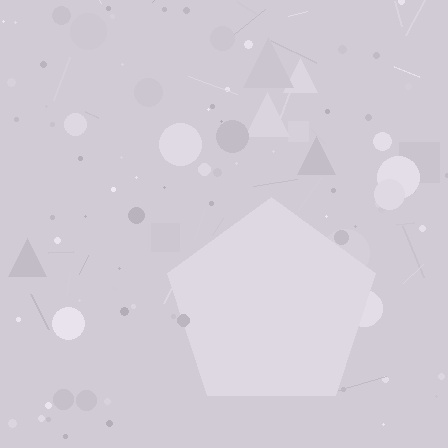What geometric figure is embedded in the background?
A pentagon is embedded in the background.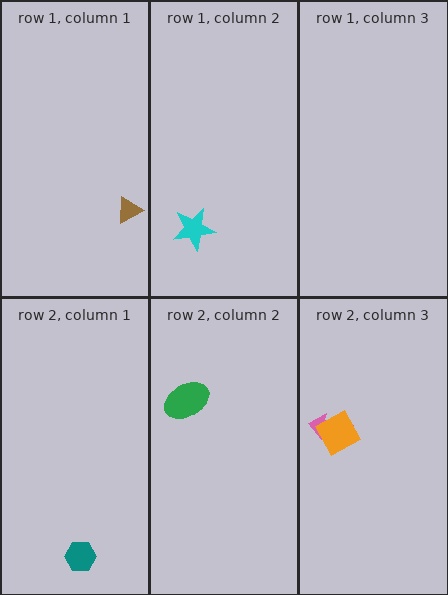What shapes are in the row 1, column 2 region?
The cyan star.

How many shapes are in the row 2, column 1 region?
1.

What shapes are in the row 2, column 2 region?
The green ellipse.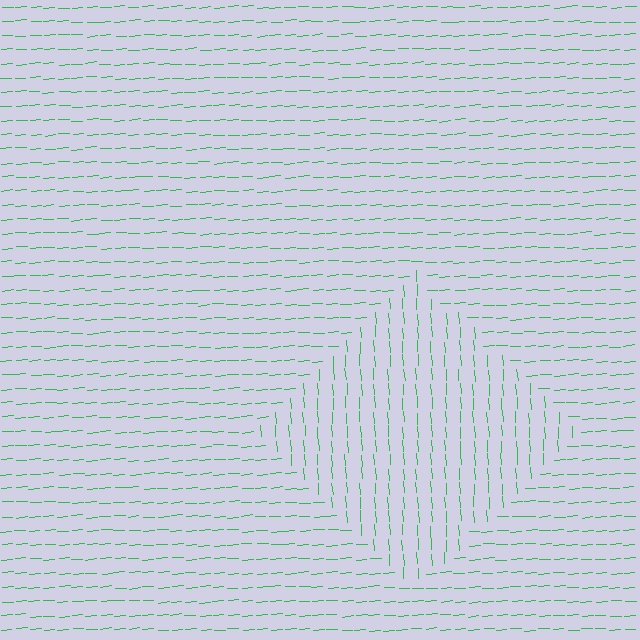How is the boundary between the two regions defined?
The boundary is defined purely by a change in line orientation (approximately 89 degrees difference). All lines are the same color and thickness.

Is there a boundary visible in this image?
Yes, there is a texture boundary formed by a change in line orientation.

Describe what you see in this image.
The image is filled with small green line segments. A diamond region in the image has lines oriented differently from the surrounding lines, creating a visible texture boundary.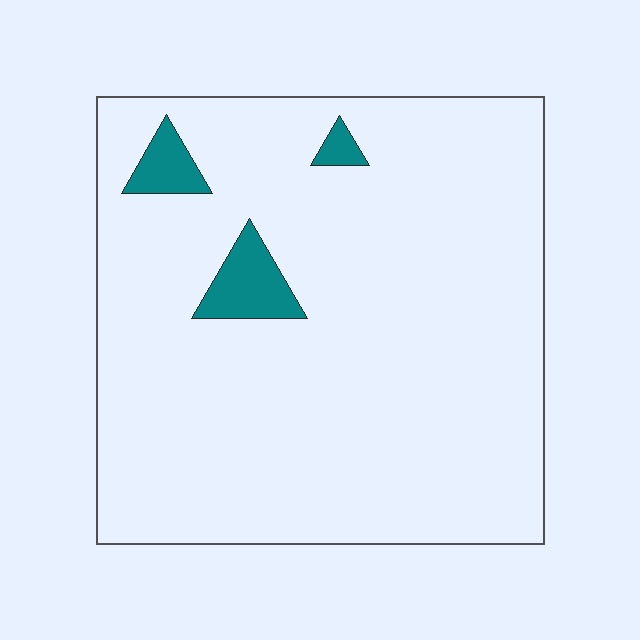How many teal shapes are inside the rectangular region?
3.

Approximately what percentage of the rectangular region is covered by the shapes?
Approximately 5%.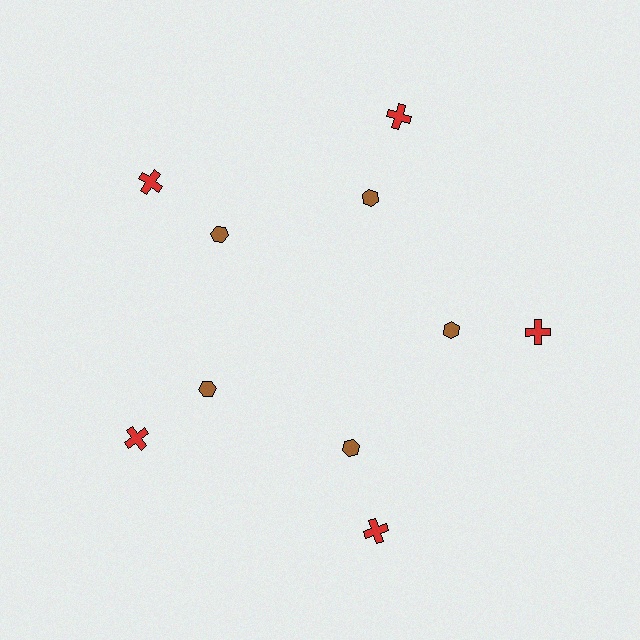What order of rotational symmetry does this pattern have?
This pattern has 5-fold rotational symmetry.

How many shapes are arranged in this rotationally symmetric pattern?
There are 10 shapes, arranged in 5 groups of 2.